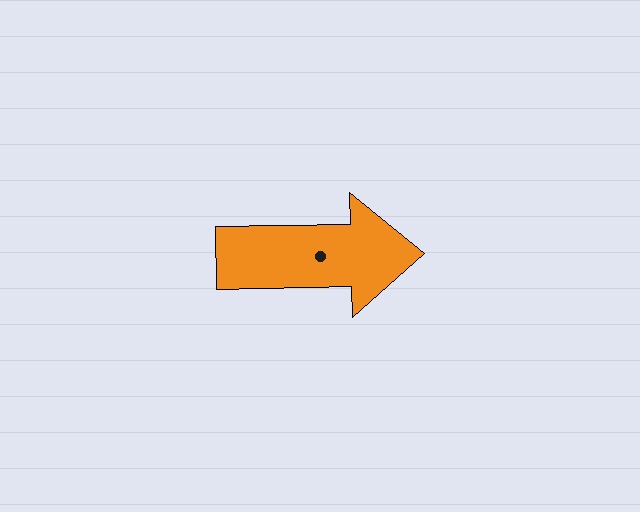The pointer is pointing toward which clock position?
Roughly 3 o'clock.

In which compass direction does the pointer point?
East.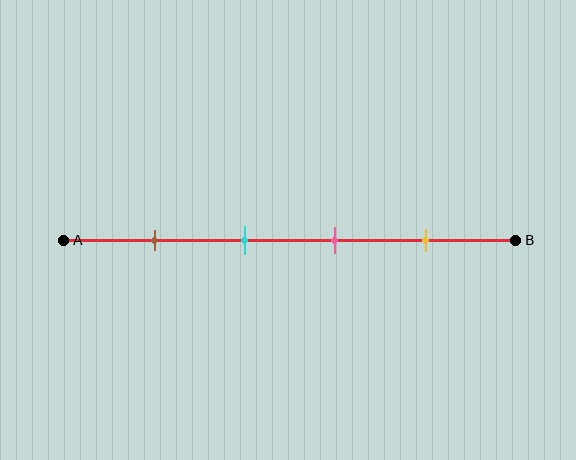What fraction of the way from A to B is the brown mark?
The brown mark is approximately 20% (0.2) of the way from A to B.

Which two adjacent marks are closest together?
The cyan and pink marks are the closest adjacent pair.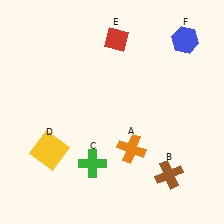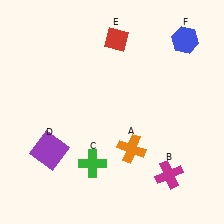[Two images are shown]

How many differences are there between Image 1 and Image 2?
There are 2 differences between the two images.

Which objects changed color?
B changed from brown to magenta. D changed from yellow to purple.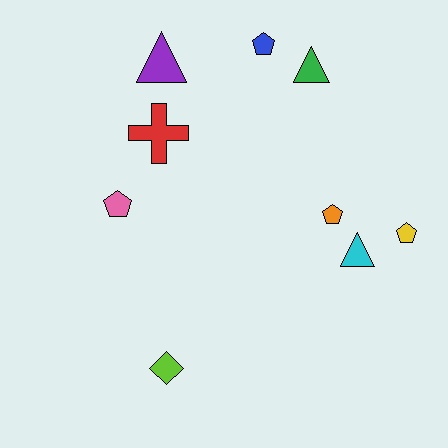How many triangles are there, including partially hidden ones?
There are 3 triangles.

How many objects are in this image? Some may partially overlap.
There are 9 objects.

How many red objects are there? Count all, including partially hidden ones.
There is 1 red object.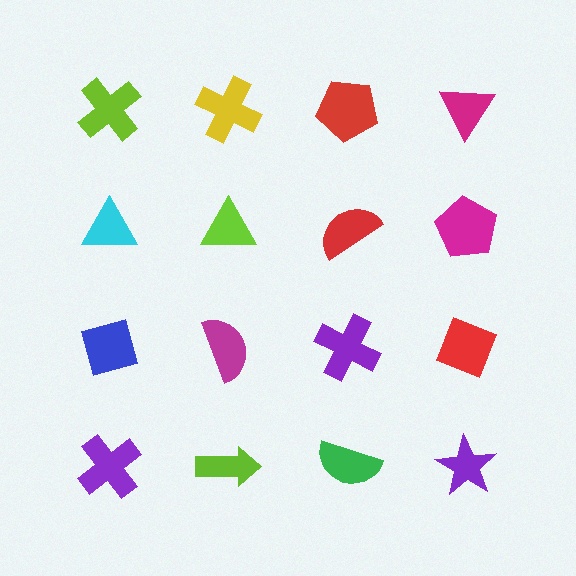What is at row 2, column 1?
A cyan triangle.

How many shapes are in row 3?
4 shapes.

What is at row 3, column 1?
A blue diamond.